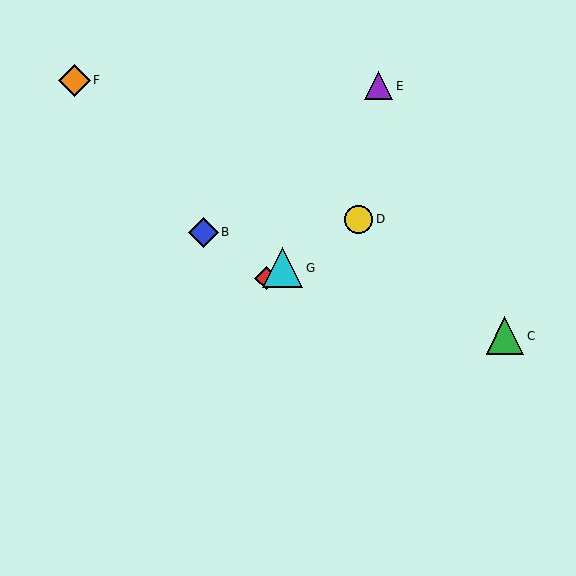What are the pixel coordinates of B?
Object B is at (204, 232).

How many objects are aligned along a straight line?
3 objects (A, D, G) are aligned along a straight line.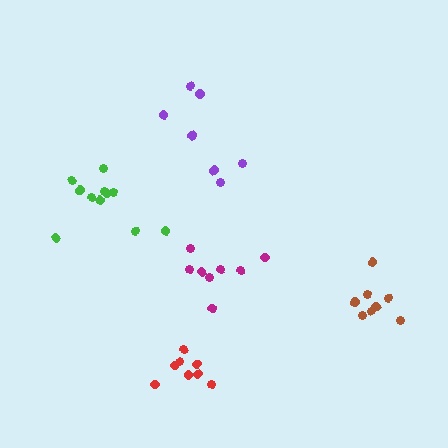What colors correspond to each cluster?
The clusters are colored: magenta, green, brown, purple, red.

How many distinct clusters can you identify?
There are 5 distinct clusters.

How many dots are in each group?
Group 1: 8 dots, Group 2: 11 dots, Group 3: 8 dots, Group 4: 7 dots, Group 5: 8 dots (42 total).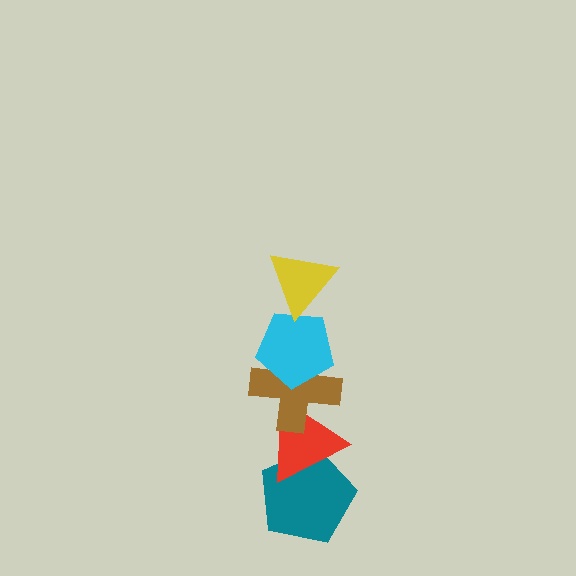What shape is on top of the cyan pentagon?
The yellow triangle is on top of the cyan pentagon.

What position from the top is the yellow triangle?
The yellow triangle is 1st from the top.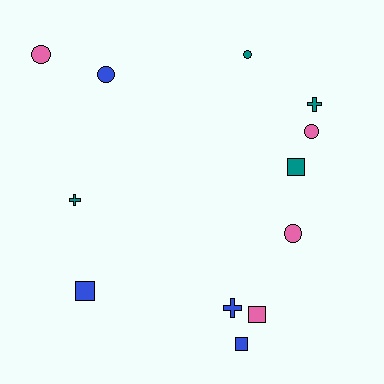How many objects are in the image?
There are 12 objects.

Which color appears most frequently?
Blue, with 4 objects.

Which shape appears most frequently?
Circle, with 5 objects.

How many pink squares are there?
There is 1 pink square.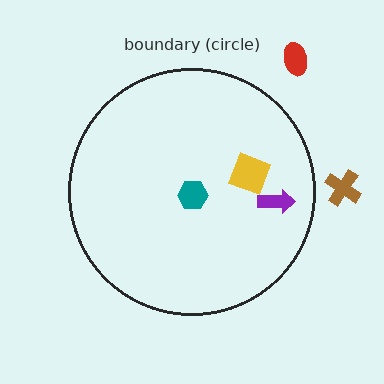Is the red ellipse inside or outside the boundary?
Outside.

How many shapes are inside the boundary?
3 inside, 2 outside.